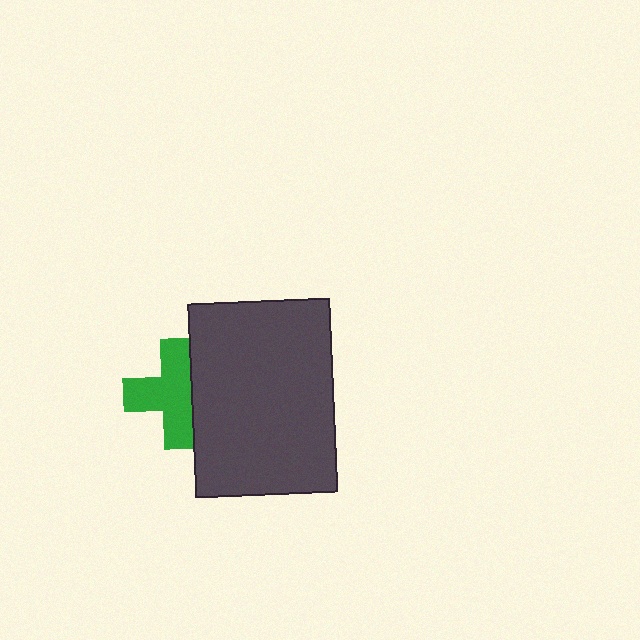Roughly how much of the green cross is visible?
Most of it is visible (roughly 70%).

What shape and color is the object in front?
The object in front is a dark gray rectangle.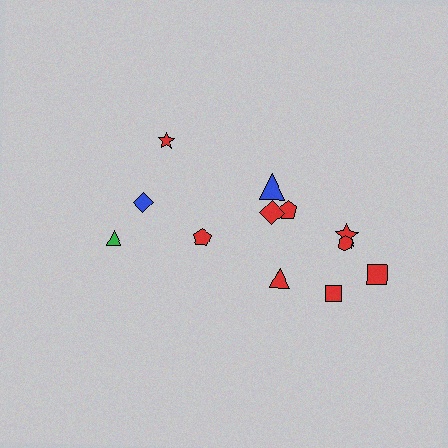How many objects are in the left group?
There are 4 objects.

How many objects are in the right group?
There are 8 objects.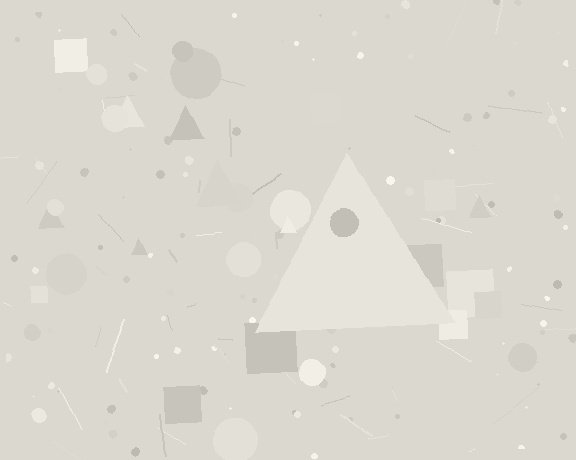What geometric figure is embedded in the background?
A triangle is embedded in the background.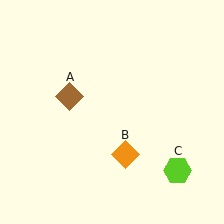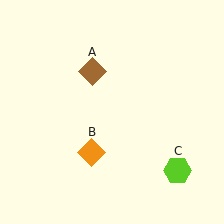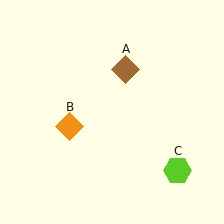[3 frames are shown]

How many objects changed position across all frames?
2 objects changed position: brown diamond (object A), orange diamond (object B).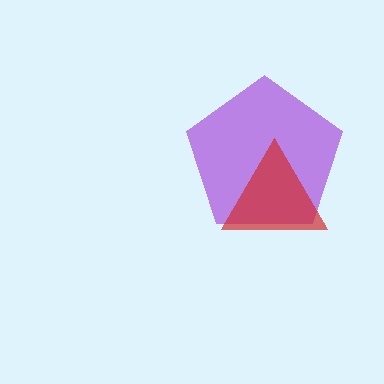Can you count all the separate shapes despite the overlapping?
Yes, there are 2 separate shapes.